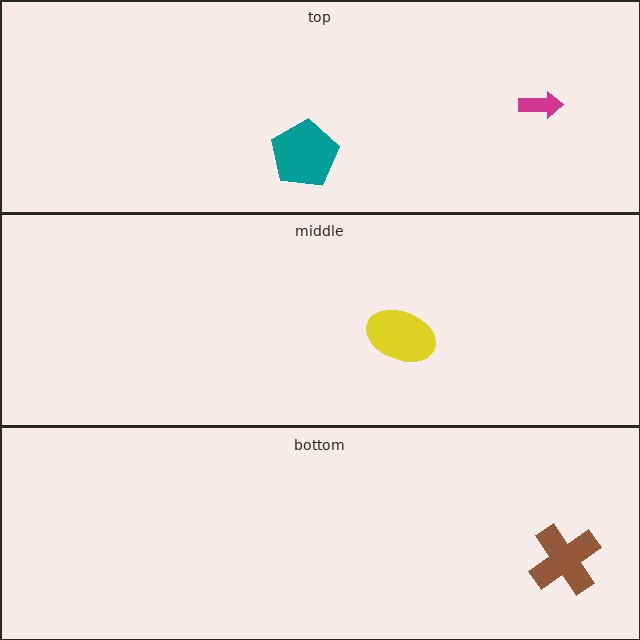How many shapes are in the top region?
2.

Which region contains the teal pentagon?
The top region.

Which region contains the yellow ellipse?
The middle region.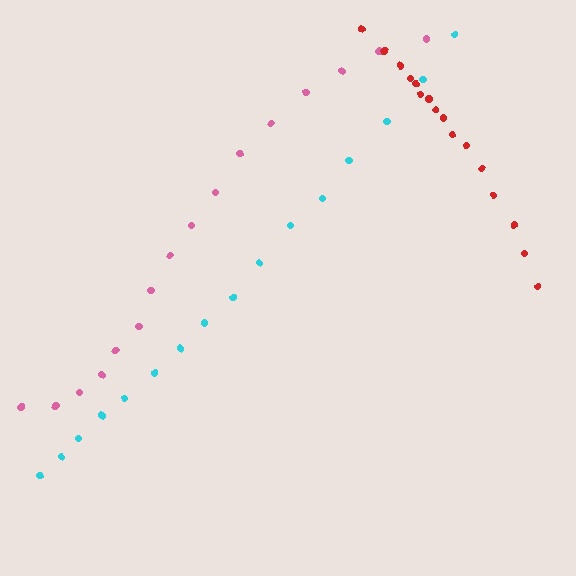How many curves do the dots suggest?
There are 3 distinct paths.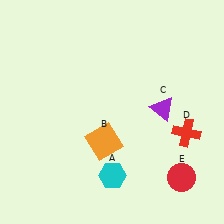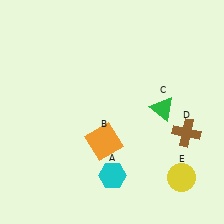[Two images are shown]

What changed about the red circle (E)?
In Image 1, E is red. In Image 2, it changed to yellow.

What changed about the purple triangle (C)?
In Image 1, C is purple. In Image 2, it changed to green.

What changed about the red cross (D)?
In Image 1, D is red. In Image 2, it changed to brown.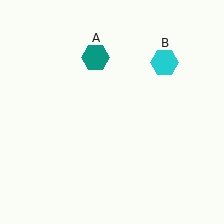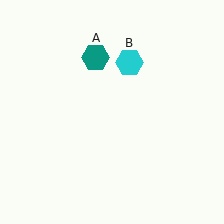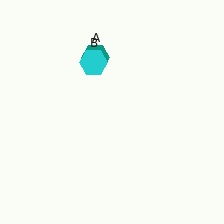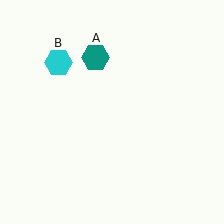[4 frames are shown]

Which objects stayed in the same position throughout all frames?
Teal hexagon (object A) remained stationary.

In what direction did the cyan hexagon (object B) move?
The cyan hexagon (object B) moved left.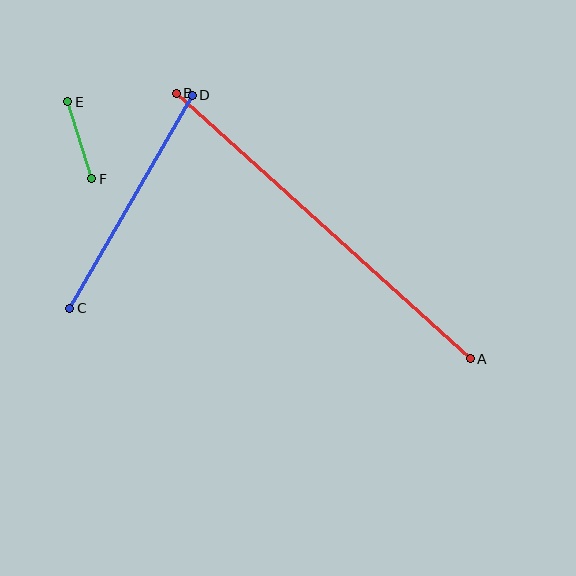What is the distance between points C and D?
The distance is approximately 246 pixels.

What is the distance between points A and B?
The distance is approximately 396 pixels.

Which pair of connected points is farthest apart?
Points A and B are farthest apart.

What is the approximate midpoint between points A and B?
The midpoint is at approximately (323, 226) pixels.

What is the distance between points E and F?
The distance is approximately 81 pixels.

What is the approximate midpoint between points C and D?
The midpoint is at approximately (131, 202) pixels.